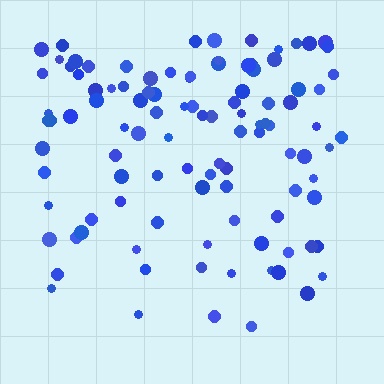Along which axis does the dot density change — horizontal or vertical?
Vertical.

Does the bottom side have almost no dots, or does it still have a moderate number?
Still a moderate number, just noticeably fewer than the top.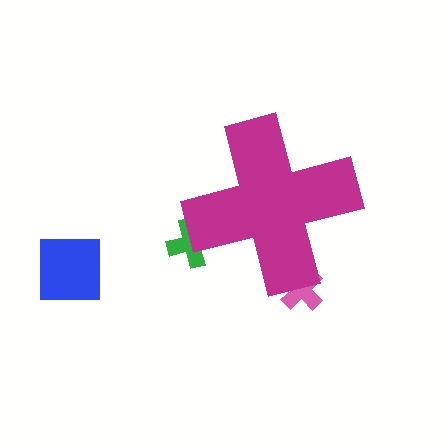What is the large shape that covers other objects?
A magenta cross.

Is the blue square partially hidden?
No, the blue square is fully visible.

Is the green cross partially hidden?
Yes, the green cross is partially hidden behind the magenta cross.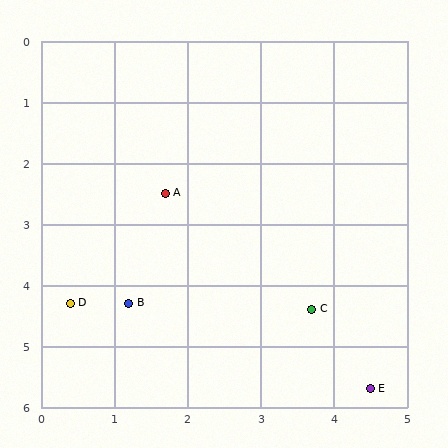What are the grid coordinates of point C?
Point C is at approximately (3.7, 4.4).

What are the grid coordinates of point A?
Point A is at approximately (1.7, 2.5).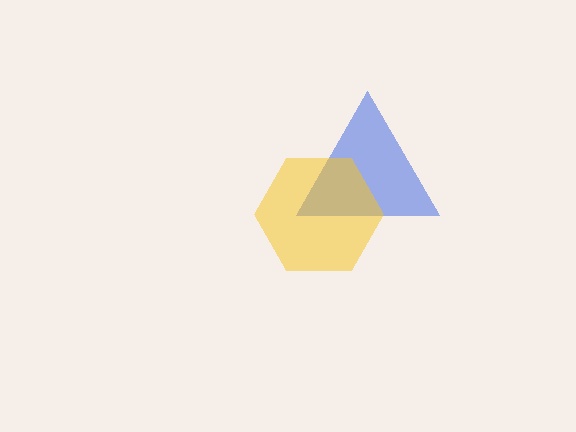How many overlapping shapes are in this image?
There are 2 overlapping shapes in the image.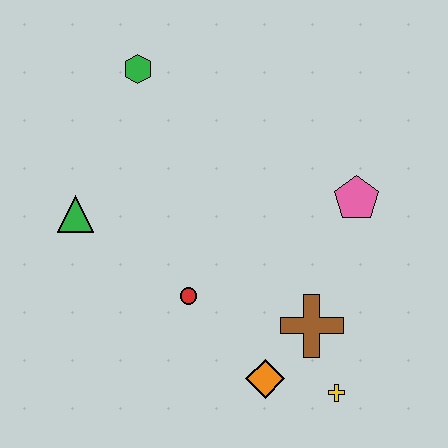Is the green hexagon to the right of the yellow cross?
No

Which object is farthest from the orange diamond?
The green hexagon is farthest from the orange diamond.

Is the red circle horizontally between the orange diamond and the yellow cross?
No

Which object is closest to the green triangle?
The red circle is closest to the green triangle.